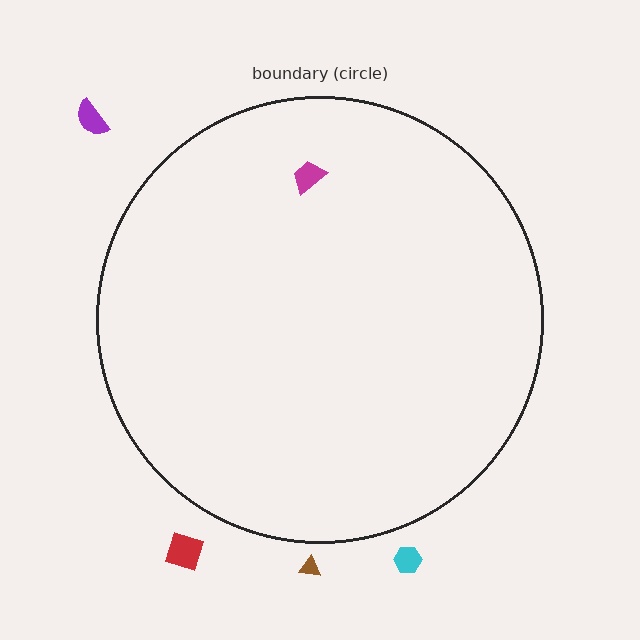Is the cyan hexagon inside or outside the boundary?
Outside.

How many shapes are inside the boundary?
1 inside, 4 outside.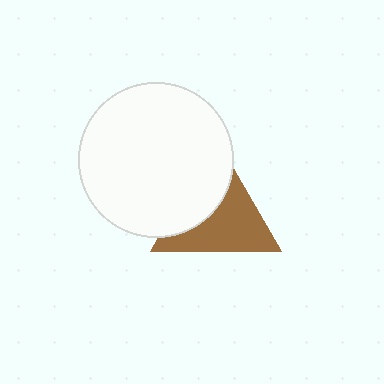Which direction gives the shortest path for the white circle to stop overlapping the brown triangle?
Moving left gives the shortest separation.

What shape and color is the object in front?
The object in front is a white circle.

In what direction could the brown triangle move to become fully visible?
The brown triangle could move right. That would shift it out from behind the white circle entirely.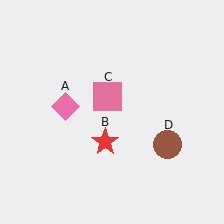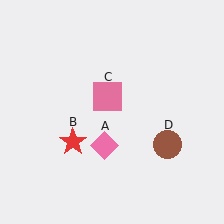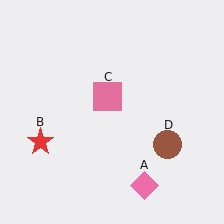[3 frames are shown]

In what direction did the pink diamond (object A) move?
The pink diamond (object A) moved down and to the right.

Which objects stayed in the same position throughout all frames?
Pink square (object C) and brown circle (object D) remained stationary.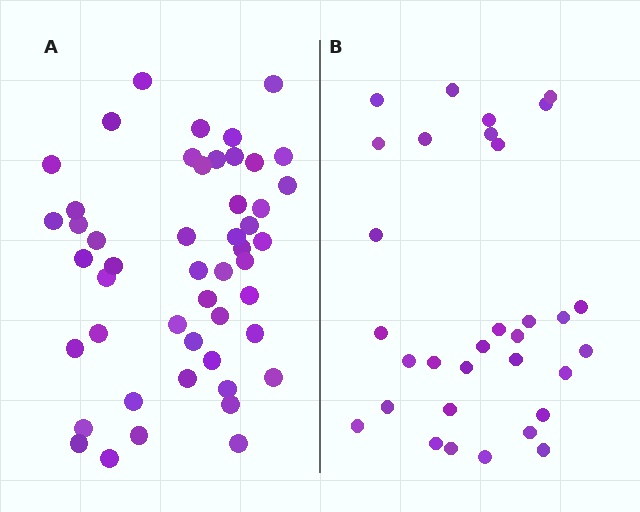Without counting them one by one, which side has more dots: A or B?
Region A (the left region) has more dots.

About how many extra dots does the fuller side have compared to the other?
Region A has approximately 15 more dots than region B.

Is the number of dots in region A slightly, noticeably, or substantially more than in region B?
Region A has substantially more. The ratio is roughly 1.5 to 1.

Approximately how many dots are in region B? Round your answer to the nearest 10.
About 30 dots. (The exact count is 32, which rounds to 30.)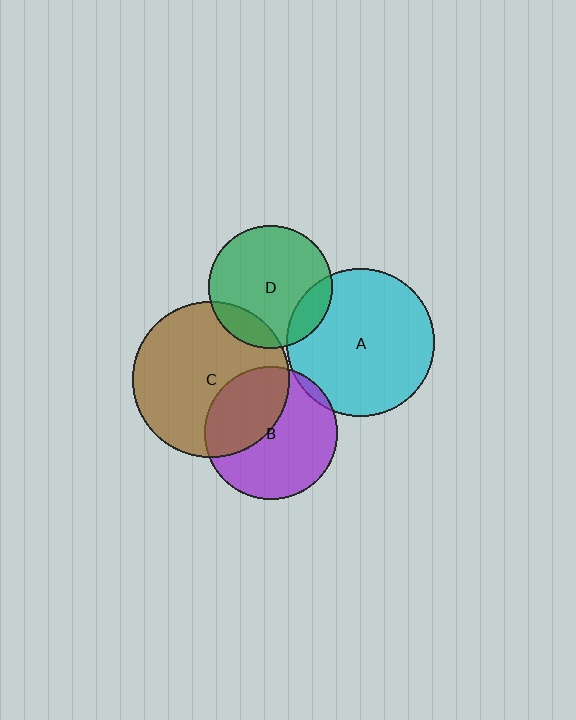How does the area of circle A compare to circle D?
Approximately 1.4 times.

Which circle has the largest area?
Circle C (brown).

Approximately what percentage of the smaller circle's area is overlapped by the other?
Approximately 5%.